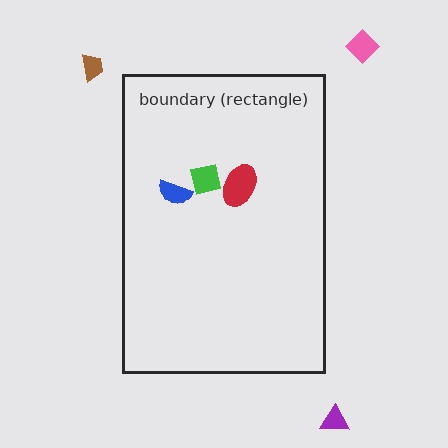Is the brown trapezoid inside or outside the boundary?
Outside.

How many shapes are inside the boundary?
3 inside, 3 outside.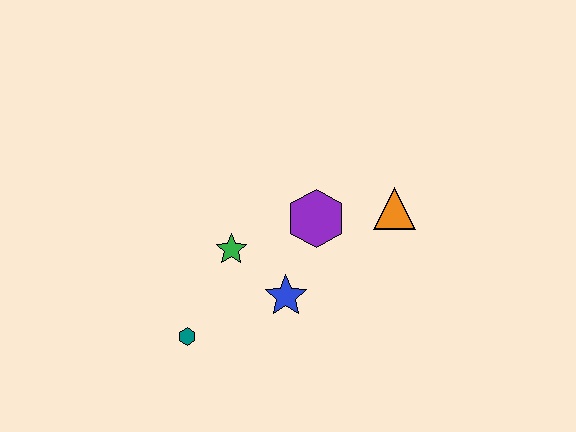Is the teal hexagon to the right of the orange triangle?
No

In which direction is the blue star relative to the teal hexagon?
The blue star is to the right of the teal hexagon.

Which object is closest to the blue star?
The green star is closest to the blue star.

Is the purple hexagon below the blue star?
No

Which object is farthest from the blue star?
The orange triangle is farthest from the blue star.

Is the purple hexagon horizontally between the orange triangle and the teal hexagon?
Yes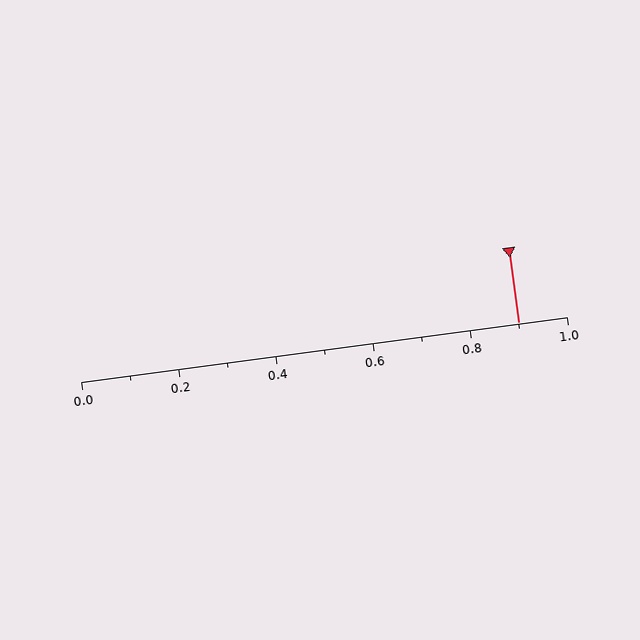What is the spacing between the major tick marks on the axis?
The major ticks are spaced 0.2 apart.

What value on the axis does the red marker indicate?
The marker indicates approximately 0.9.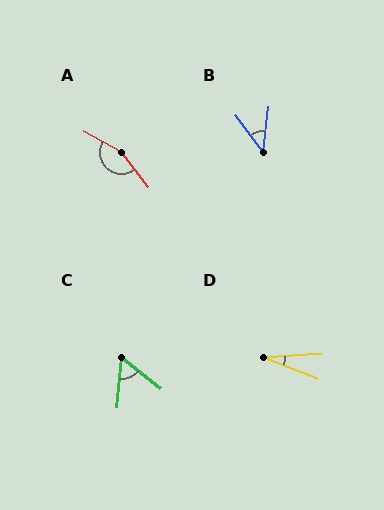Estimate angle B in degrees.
Approximately 43 degrees.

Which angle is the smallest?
D, at approximately 25 degrees.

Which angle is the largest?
A, at approximately 157 degrees.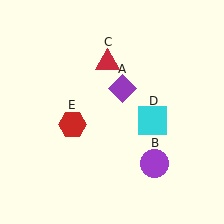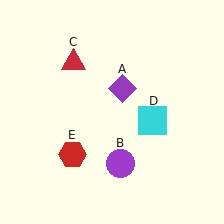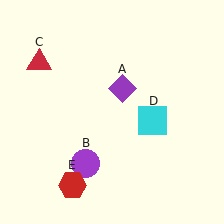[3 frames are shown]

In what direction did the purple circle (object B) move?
The purple circle (object B) moved left.